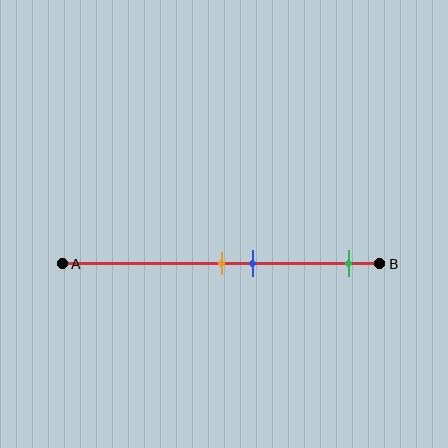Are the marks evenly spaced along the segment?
No, the marks are not evenly spaced.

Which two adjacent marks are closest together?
The orange and blue marks are the closest adjacent pair.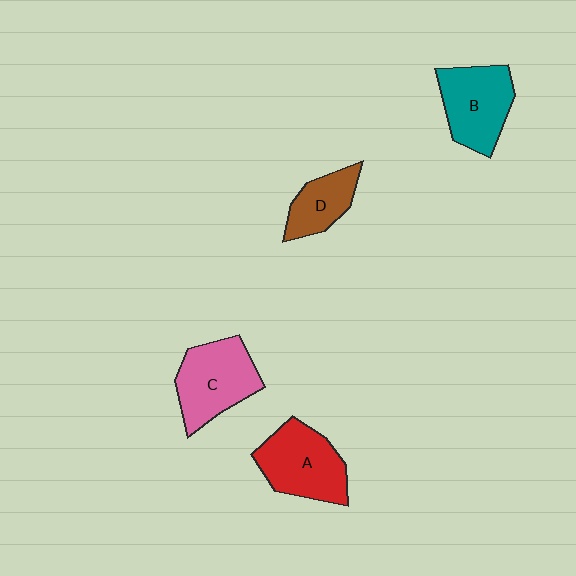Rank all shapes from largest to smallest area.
From largest to smallest: A (red), C (pink), B (teal), D (brown).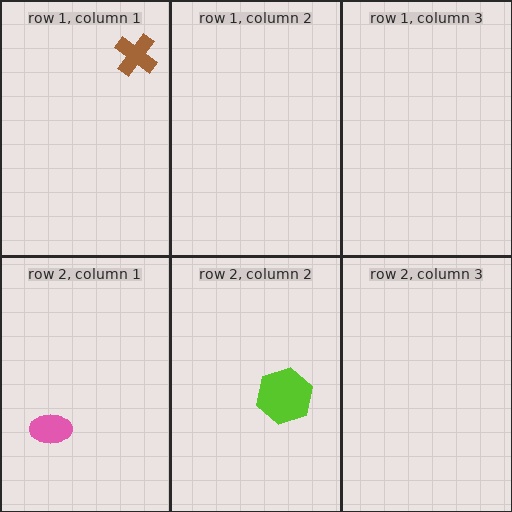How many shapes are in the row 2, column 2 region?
1.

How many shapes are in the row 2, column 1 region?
1.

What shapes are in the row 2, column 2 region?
The lime hexagon.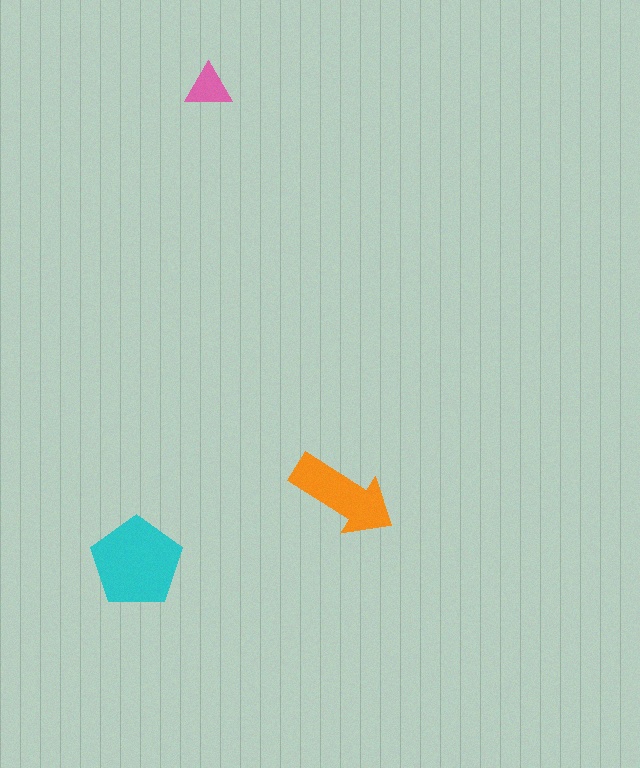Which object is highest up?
The pink triangle is topmost.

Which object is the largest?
The cyan pentagon.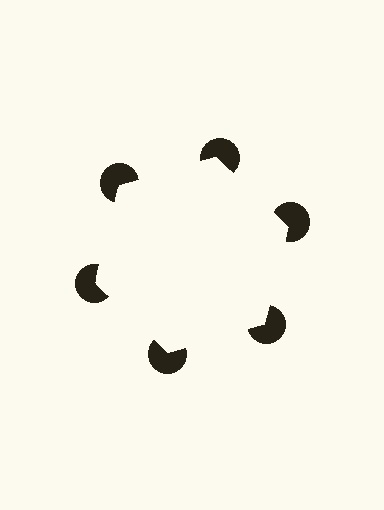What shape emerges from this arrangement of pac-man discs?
An illusory hexagon — its edges are inferred from the aligned wedge cuts in the pac-man discs, not physically drawn.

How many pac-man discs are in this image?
There are 6 — one at each vertex of the illusory hexagon.